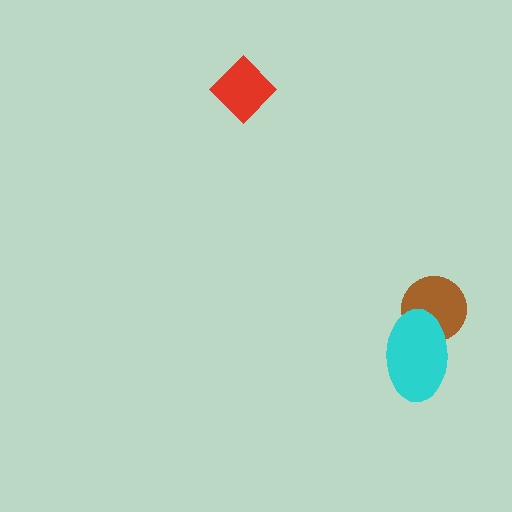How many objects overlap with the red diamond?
0 objects overlap with the red diamond.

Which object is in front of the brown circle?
The cyan ellipse is in front of the brown circle.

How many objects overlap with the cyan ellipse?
1 object overlaps with the cyan ellipse.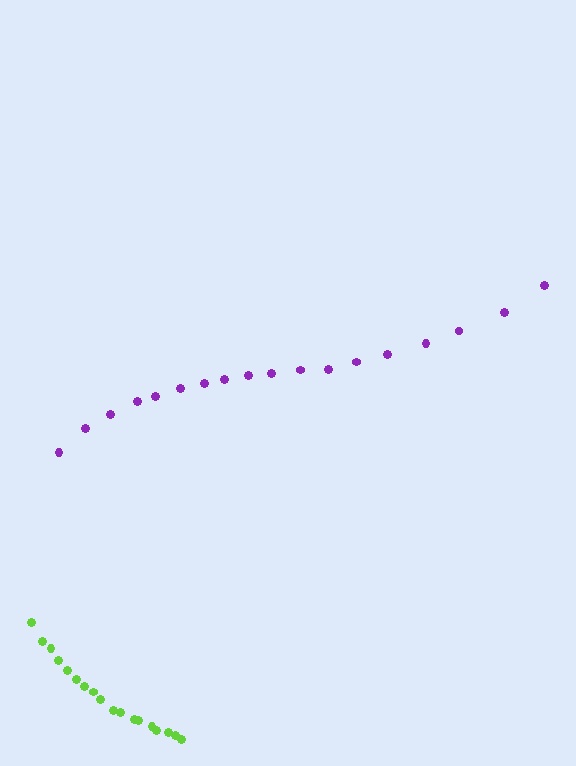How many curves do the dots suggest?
There are 2 distinct paths.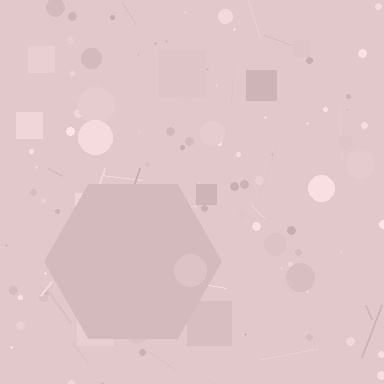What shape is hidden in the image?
A hexagon is hidden in the image.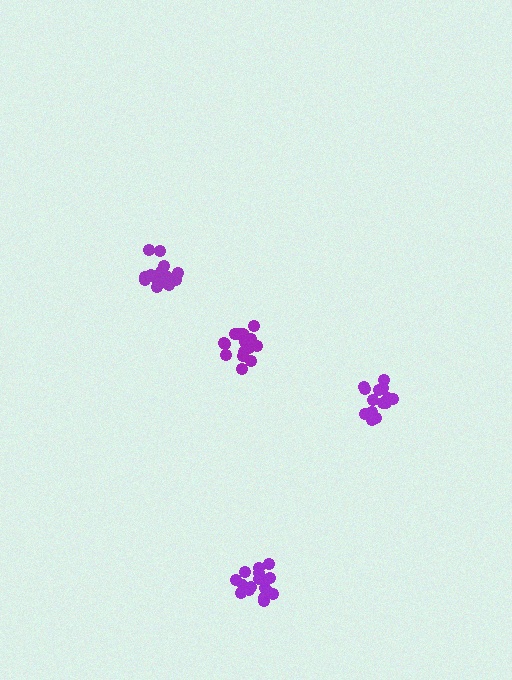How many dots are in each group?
Group 1: 17 dots, Group 2: 18 dots, Group 3: 14 dots, Group 4: 17 dots (66 total).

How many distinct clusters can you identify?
There are 4 distinct clusters.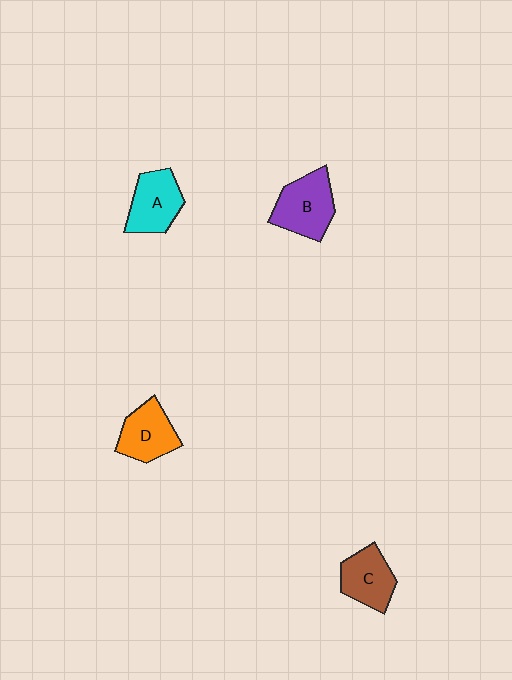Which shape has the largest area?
Shape B (purple).